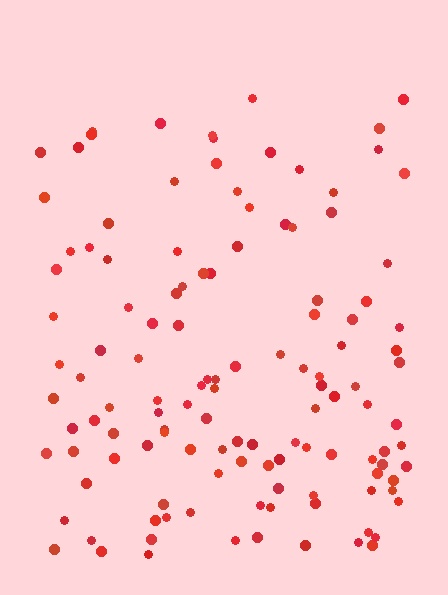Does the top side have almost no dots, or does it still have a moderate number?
Still a moderate number, just noticeably fewer than the bottom.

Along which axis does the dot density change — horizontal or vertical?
Vertical.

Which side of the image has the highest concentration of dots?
The bottom.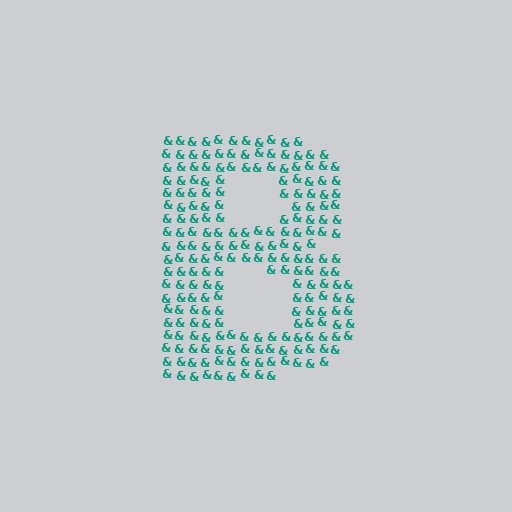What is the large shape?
The large shape is the letter B.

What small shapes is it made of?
It is made of small ampersands.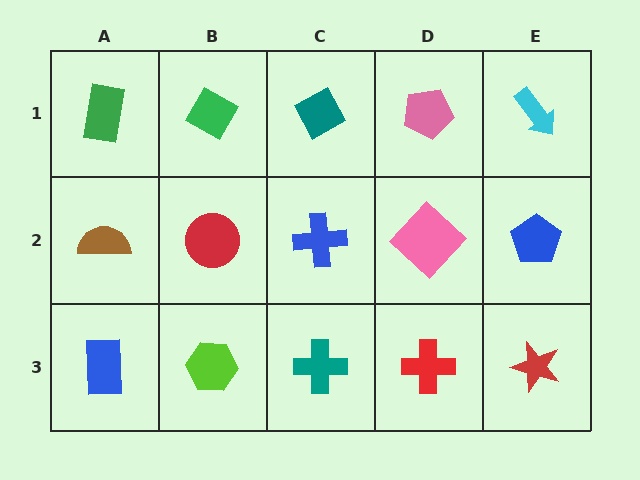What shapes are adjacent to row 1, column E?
A blue pentagon (row 2, column E), a pink pentagon (row 1, column D).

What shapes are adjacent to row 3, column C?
A blue cross (row 2, column C), a lime hexagon (row 3, column B), a red cross (row 3, column D).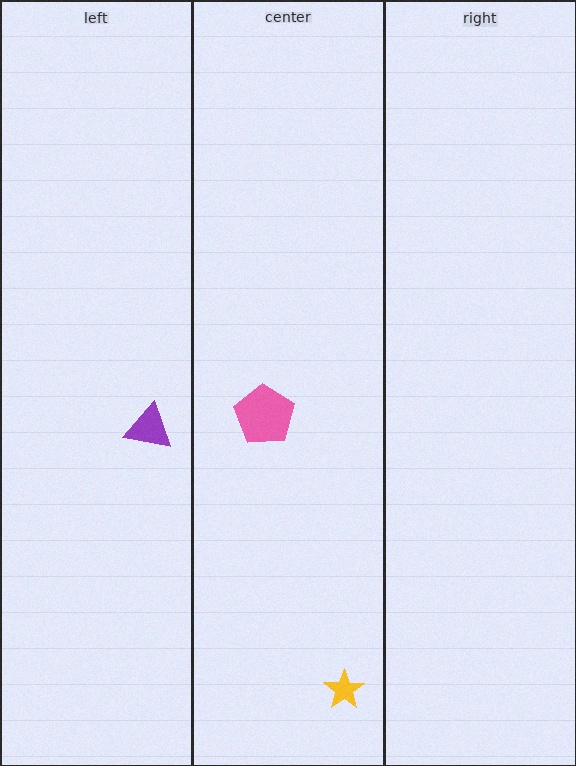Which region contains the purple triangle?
The left region.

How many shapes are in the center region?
2.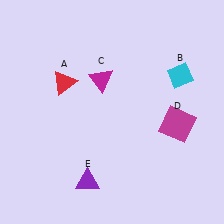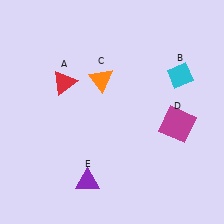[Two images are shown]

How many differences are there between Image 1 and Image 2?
There is 1 difference between the two images.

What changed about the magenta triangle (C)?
In Image 1, C is magenta. In Image 2, it changed to orange.